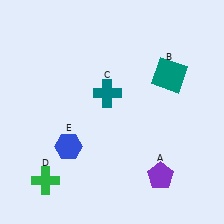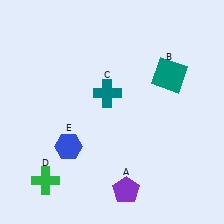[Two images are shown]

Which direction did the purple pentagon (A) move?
The purple pentagon (A) moved left.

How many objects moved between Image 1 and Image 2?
1 object moved between the two images.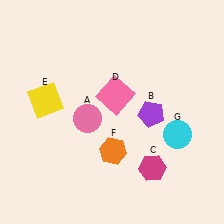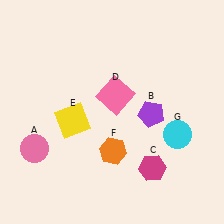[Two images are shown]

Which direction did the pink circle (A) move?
The pink circle (A) moved left.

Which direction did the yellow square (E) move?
The yellow square (E) moved right.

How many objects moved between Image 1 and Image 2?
2 objects moved between the two images.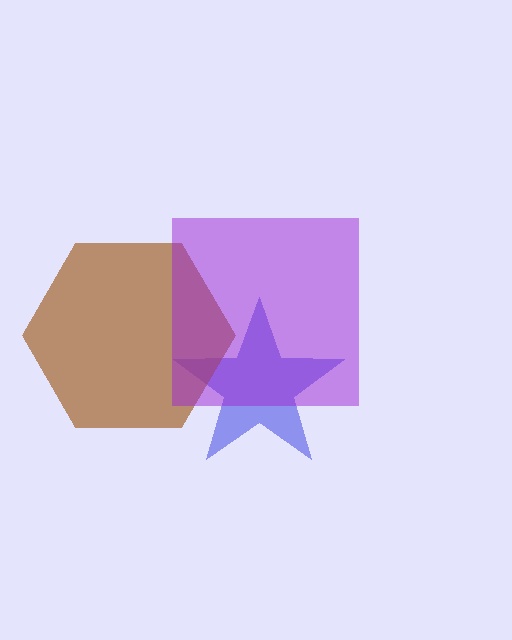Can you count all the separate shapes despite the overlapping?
Yes, there are 3 separate shapes.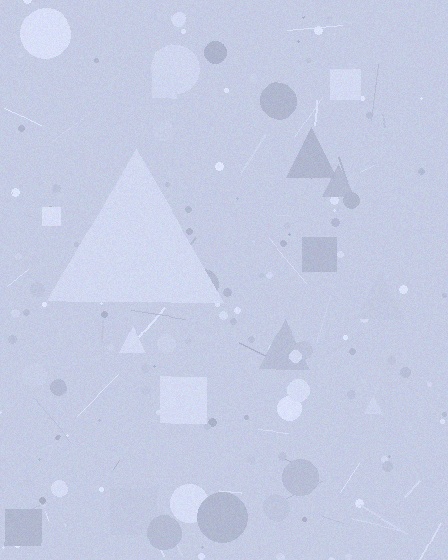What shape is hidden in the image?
A triangle is hidden in the image.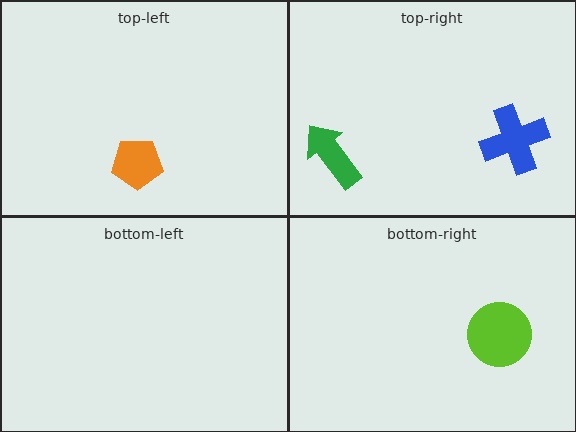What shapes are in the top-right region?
The green arrow, the blue cross.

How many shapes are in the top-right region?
2.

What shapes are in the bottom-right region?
The lime circle.